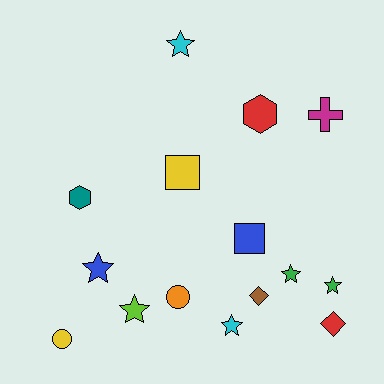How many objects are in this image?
There are 15 objects.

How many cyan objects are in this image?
There are 2 cyan objects.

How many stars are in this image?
There are 6 stars.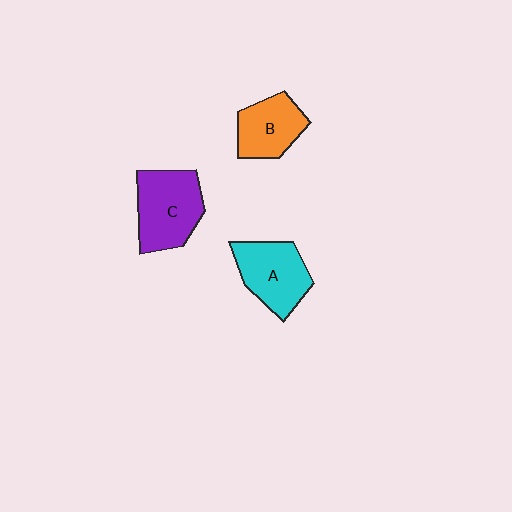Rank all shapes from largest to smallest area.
From largest to smallest: C (purple), A (cyan), B (orange).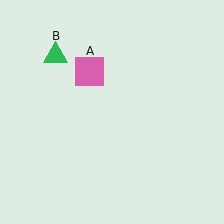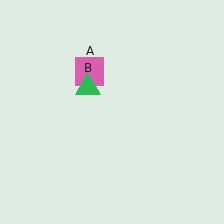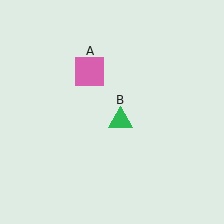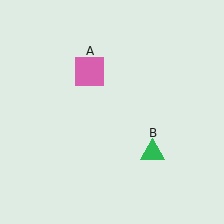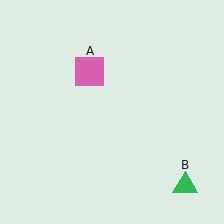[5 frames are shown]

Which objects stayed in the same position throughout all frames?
Pink square (object A) remained stationary.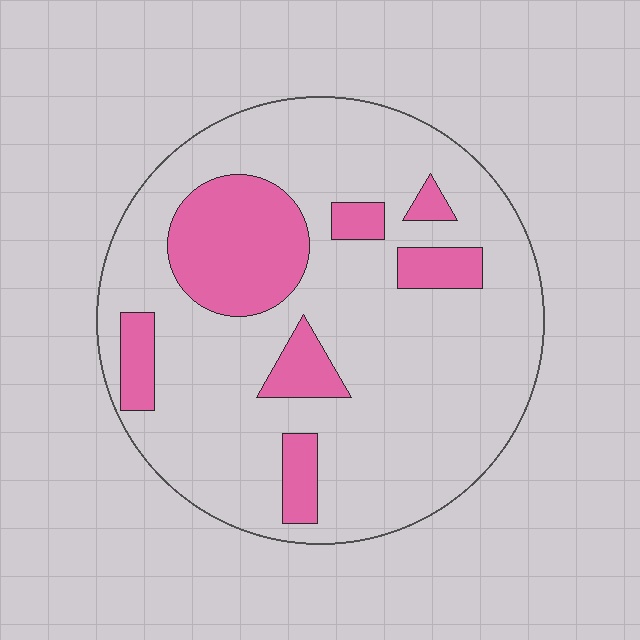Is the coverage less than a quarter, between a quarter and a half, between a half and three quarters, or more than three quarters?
Less than a quarter.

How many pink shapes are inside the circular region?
7.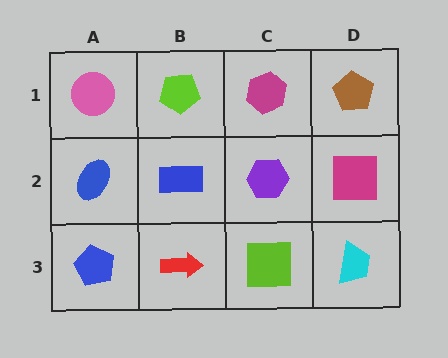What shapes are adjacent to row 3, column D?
A magenta square (row 2, column D), a lime square (row 3, column C).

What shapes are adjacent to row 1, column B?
A blue rectangle (row 2, column B), a pink circle (row 1, column A), a magenta hexagon (row 1, column C).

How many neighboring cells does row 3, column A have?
2.